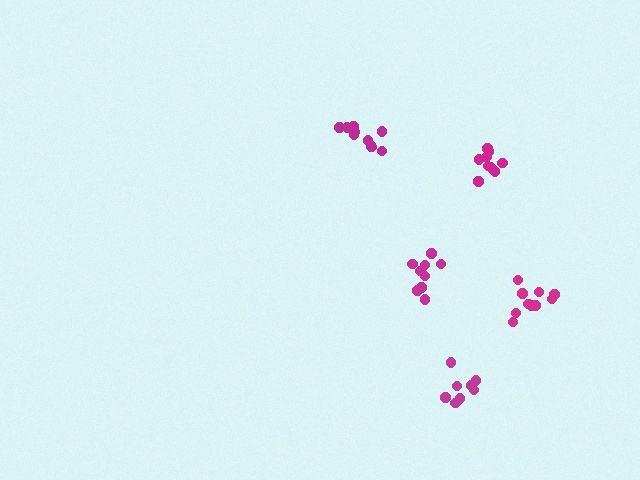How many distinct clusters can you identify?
There are 5 distinct clusters.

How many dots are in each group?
Group 1: 10 dots, Group 2: 9 dots, Group 3: 9 dots, Group 4: 10 dots, Group 5: 8 dots (46 total).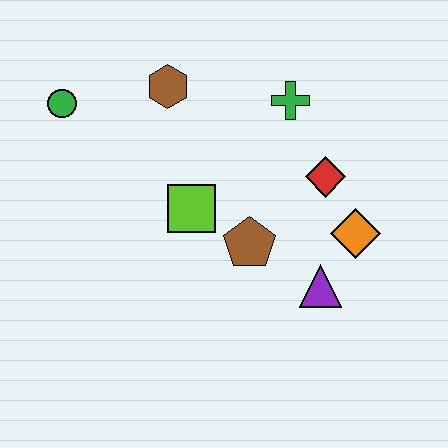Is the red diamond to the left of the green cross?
No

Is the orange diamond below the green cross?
Yes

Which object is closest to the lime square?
The brown pentagon is closest to the lime square.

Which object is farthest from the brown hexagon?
The purple triangle is farthest from the brown hexagon.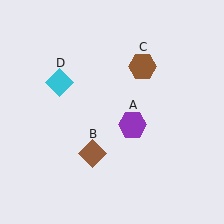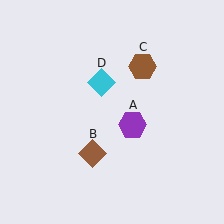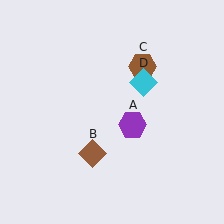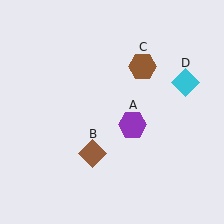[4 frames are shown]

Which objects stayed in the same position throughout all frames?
Purple hexagon (object A) and brown diamond (object B) and brown hexagon (object C) remained stationary.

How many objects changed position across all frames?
1 object changed position: cyan diamond (object D).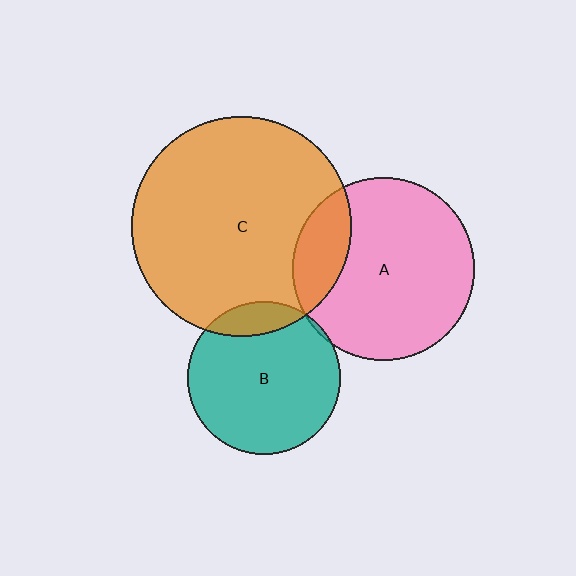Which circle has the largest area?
Circle C (orange).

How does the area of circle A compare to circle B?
Approximately 1.4 times.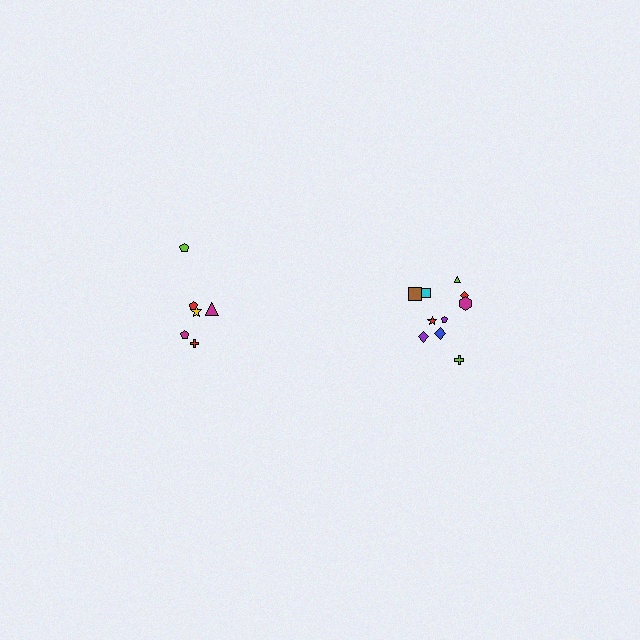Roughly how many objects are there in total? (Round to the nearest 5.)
Roughly 15 objects in total.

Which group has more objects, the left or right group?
The right group.